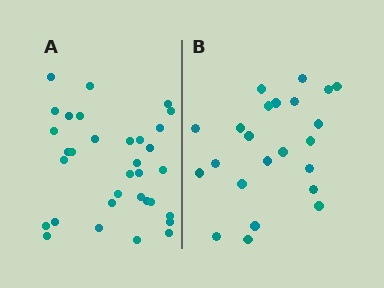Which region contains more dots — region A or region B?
Region A (the left region) has more dots.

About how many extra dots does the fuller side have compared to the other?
Region A has roughly 10 or so more dots than region B.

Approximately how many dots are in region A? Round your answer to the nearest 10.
About 30 dots. (The exact count is 33, which rounds to 30.)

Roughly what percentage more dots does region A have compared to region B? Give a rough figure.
About 45% more.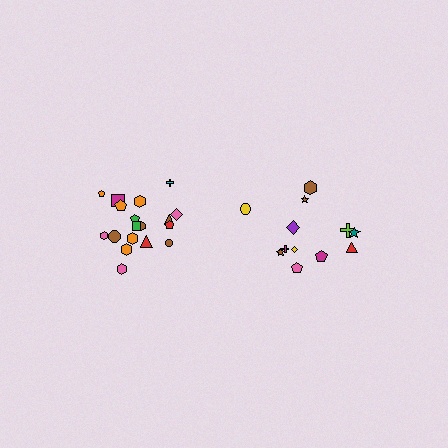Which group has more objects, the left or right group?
The left group.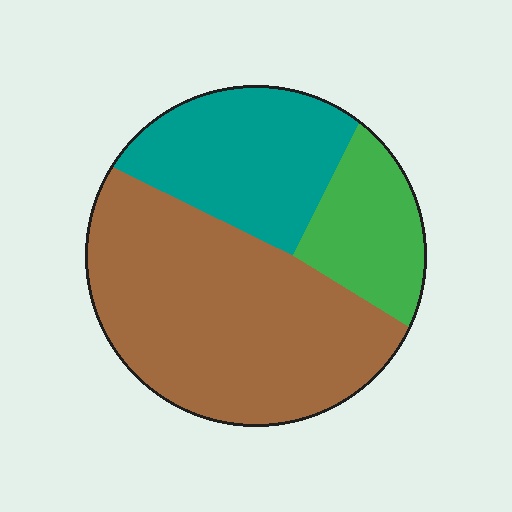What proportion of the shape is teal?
Teal takes up about one quarter (1/4) of the shape.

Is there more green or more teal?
Teal.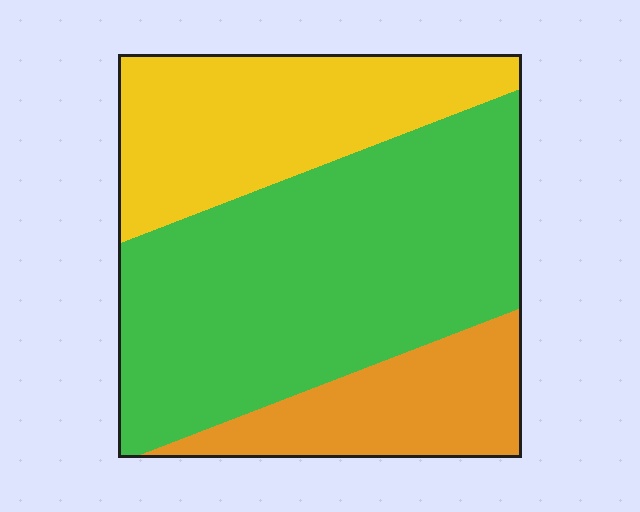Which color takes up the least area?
Orange, at roughly 20%.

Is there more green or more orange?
Green.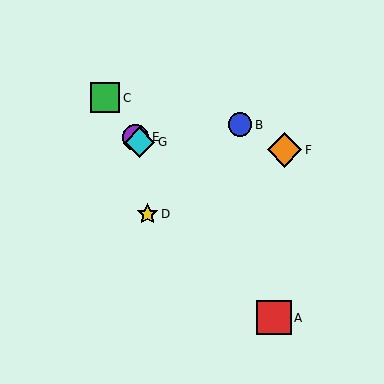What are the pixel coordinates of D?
Object D is at (147, 214).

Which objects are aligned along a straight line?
Objects A, C, E, G are aligned along a straight line.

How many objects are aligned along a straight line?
4 objects (A, C, E, G) are aligned along a straight line.